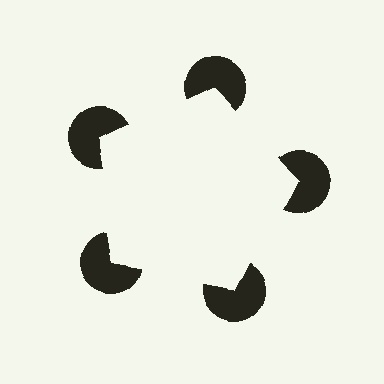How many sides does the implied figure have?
5 sides.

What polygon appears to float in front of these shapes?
An illusory pentagon — its edges are inferred from the aligned wedge cuts in the pac-man discs, not physically drawn.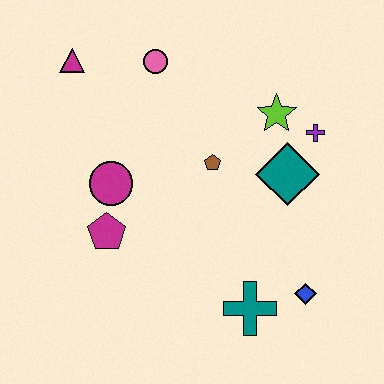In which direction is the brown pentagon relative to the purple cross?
The brown pentagon is to the left of the purple cross.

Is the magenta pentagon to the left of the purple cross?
Yes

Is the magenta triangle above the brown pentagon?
Yes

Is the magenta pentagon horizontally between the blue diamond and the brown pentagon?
No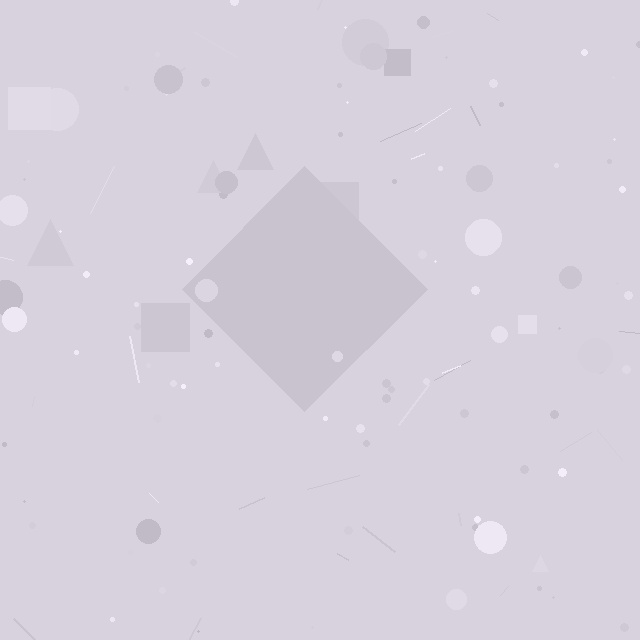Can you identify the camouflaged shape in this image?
The camouflaged shape is a diamond.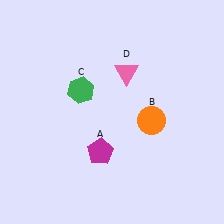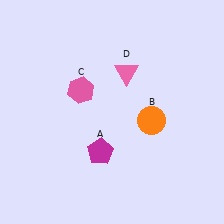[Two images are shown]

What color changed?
The hexagon (C) changed from green in Image 1 to pink in Image 2.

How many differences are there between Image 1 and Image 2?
There is 1 difference between the two images.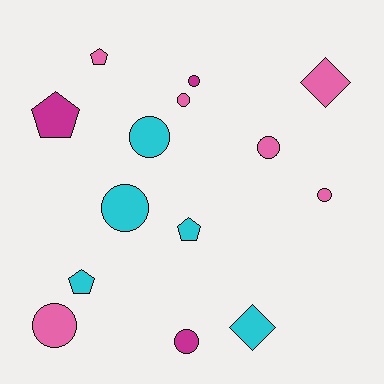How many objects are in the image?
There are 14 objects.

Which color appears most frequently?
Pink, with 6 objects.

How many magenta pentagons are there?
There is 1 magenta pentagon.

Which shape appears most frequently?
Circle, with 8 objects.